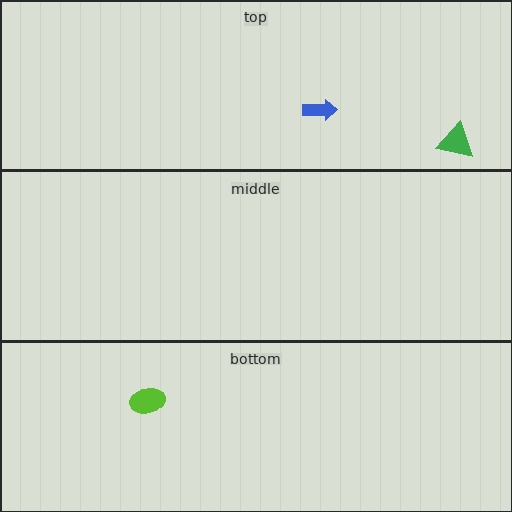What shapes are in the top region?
The green triangle, the blue arrow.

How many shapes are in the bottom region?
1.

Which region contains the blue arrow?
The top region.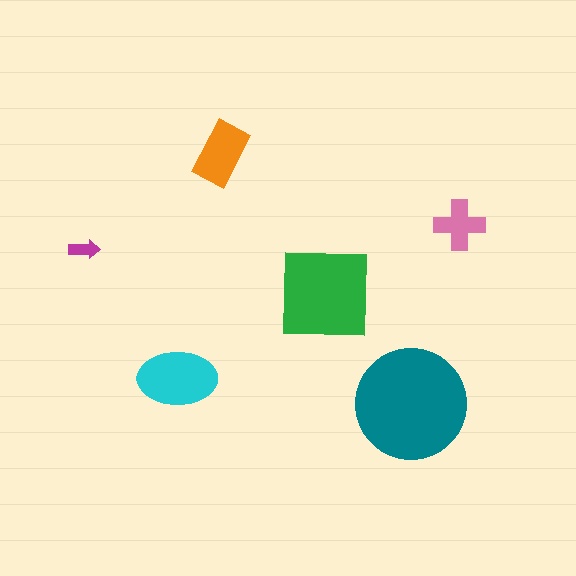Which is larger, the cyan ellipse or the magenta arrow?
The cyan ellipse.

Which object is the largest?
The teal circle.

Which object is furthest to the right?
The pink cross is rightmost.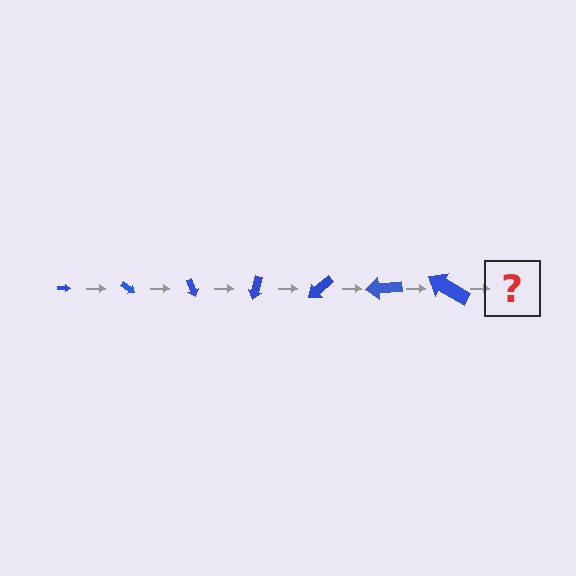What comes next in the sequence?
The next element should be an arrow, larger than the previous one and rotated 245 degrees from the start.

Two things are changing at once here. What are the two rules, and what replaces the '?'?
The two rules are that the arrow grows larger each step and it rotates 35 degrees each step. The '?' should be an arrow, larger than the previous one and rotated 245 degrees from the start.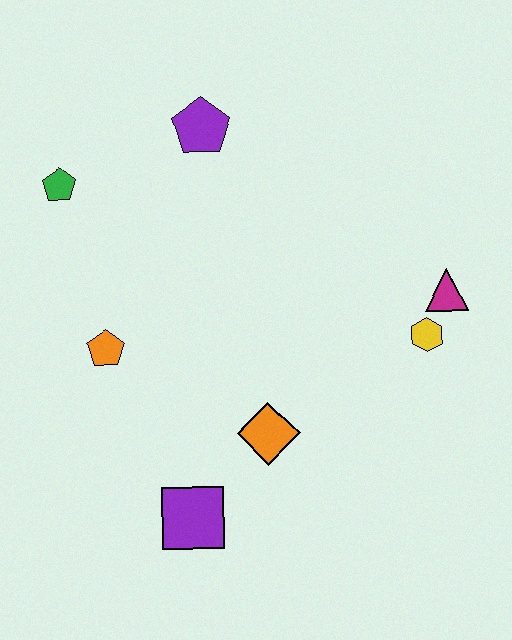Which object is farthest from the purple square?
The purple pentagon is farthest from the purple square.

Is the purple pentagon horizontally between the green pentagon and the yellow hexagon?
Yes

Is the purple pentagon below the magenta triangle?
No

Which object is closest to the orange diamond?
The purple square is closest to the orange diamond.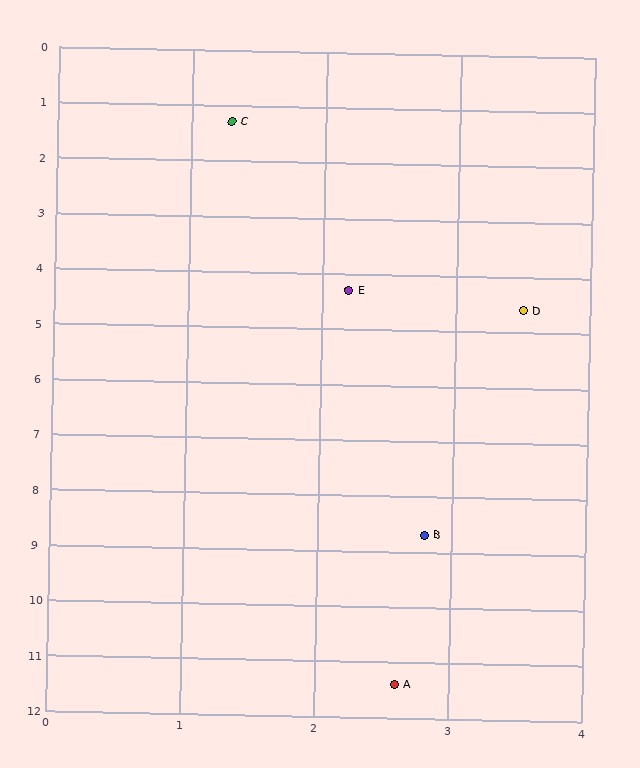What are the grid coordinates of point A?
Point A is at approximately (2.6, 11.4).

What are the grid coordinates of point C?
Point C is at approximately (1.3, 1.3).